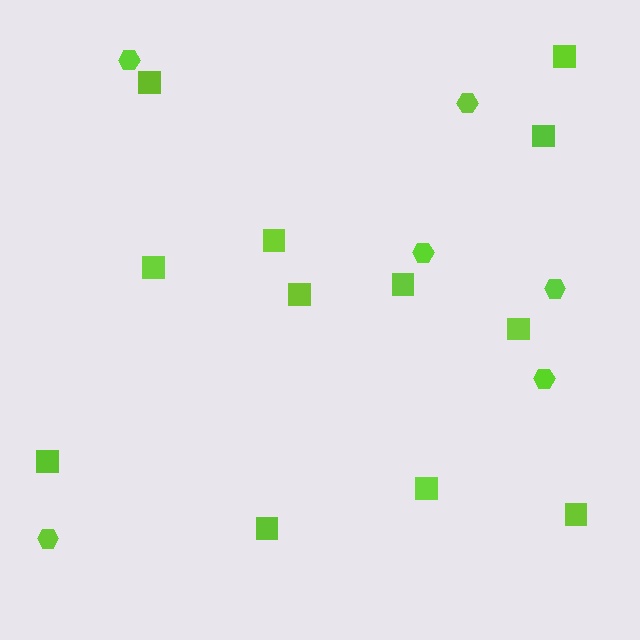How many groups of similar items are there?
There are 2 groups: one group of hexagons (6) and one group of squares (12).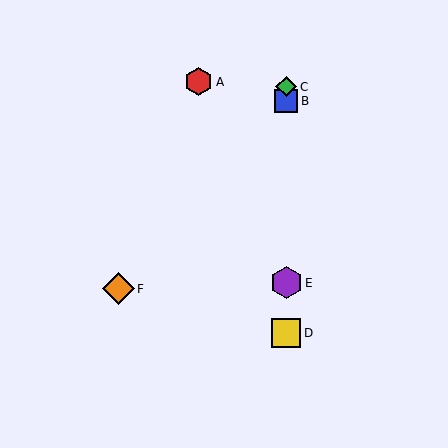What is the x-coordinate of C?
Object C is at x≈286.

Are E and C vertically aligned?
Yes, both are at x≈286.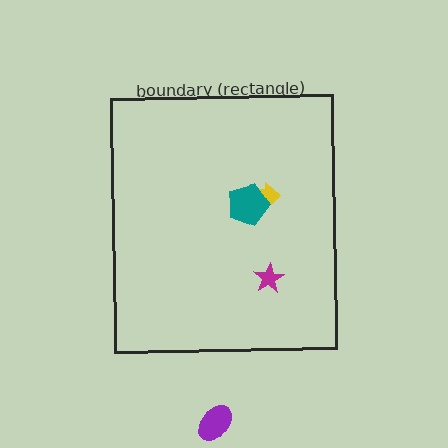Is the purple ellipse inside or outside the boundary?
Outside.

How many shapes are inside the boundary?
3 inside, 1 outside.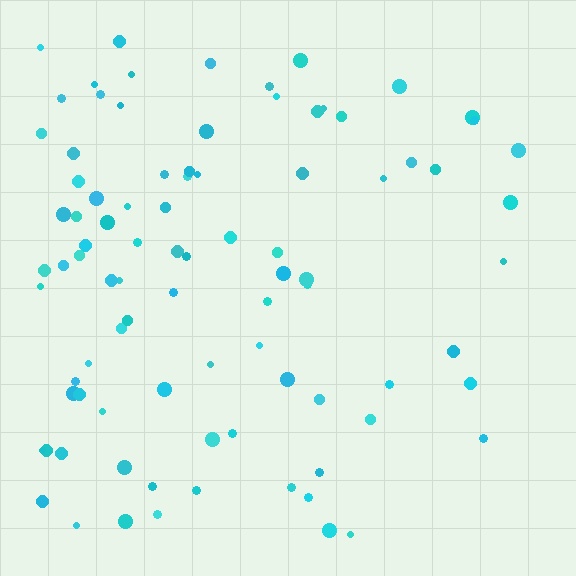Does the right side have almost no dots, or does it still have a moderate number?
Still a moderate number, just noticeably fewer than the left.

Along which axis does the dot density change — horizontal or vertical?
Horizontal.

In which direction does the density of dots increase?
From right to left, with the left side densest.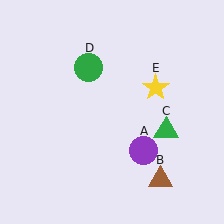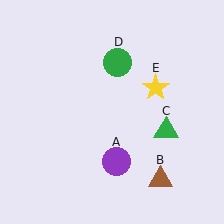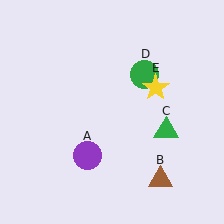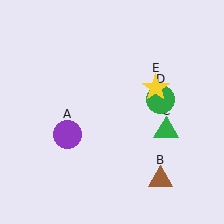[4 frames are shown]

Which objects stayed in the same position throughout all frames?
Brown triangle (object B) and green triangle (object C) and yellow star (object E) remained stationary.